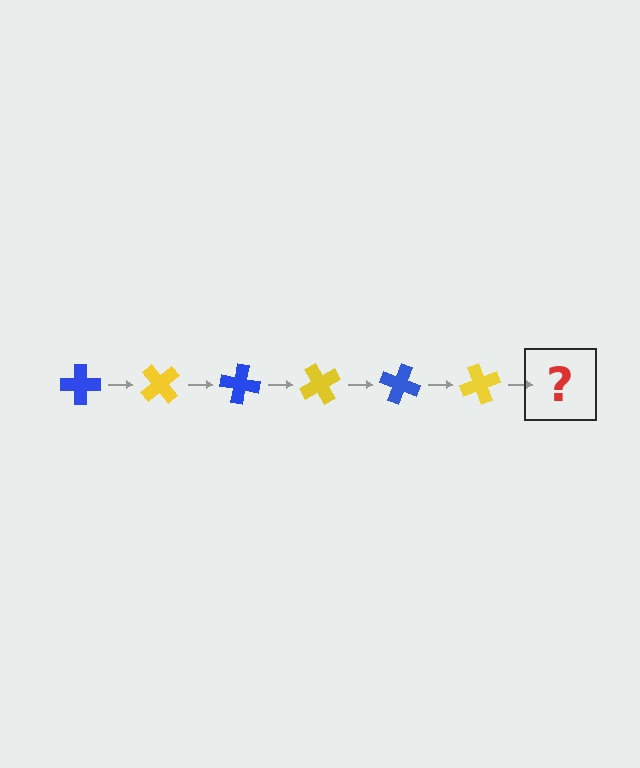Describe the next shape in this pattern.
It should be a blue cross, rotated 300 degrees from the start.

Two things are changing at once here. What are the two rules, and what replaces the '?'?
The two rules are that it rotates 50 degrees each step and the color cycles through blue and yellow. The '?' should be a blue cross, rotated 300 degrees from the start.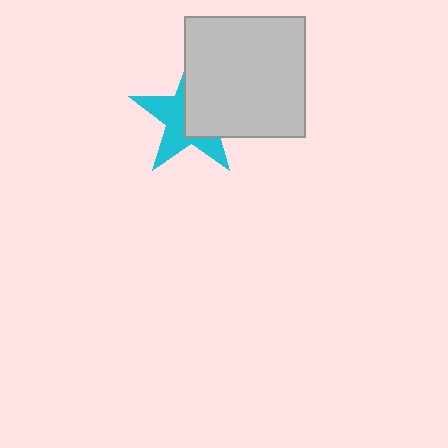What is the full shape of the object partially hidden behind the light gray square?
The partially hidden object is a cyan star.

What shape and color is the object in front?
The object in front is a light gray square.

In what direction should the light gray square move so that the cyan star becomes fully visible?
The light gray square should move right. That is the shortest direction to clear the overlap and leave the cyan star fully visible.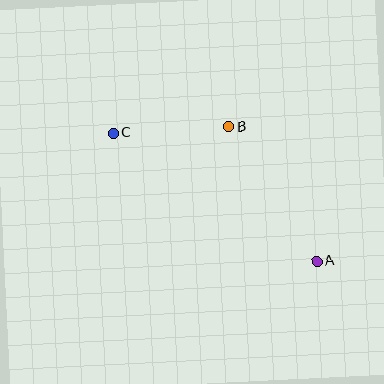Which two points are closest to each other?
Points B and C are closest to each other.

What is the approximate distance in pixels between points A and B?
The distance between A and B is approximately 161 pixels.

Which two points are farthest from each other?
Points A and C are farthest from each other.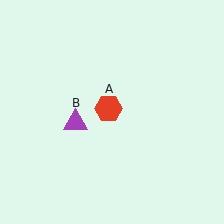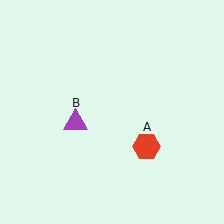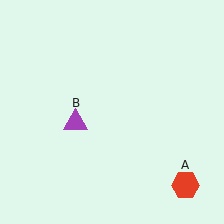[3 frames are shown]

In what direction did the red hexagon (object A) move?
The red hexagon (object A) moved down and to the right.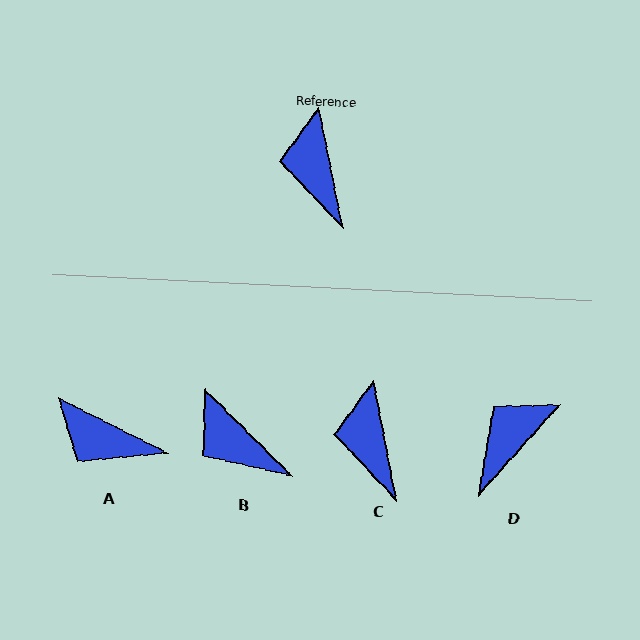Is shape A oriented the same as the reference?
No, it is off by about 52 degrees.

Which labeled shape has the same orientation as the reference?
C.